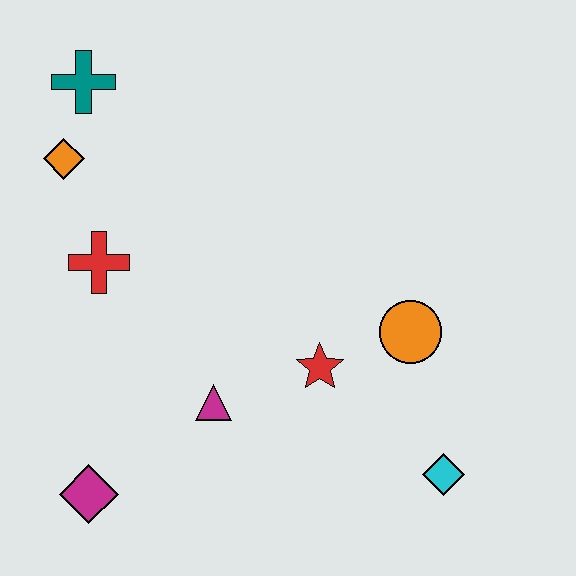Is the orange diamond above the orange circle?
Yes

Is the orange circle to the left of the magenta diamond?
No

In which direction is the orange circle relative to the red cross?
The orange circle is to the right of the red cross.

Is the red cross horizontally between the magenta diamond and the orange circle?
Yes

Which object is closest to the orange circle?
The red star is closest to the orange circle.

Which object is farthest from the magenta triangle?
The teal cross is farthest from the magenta triangle.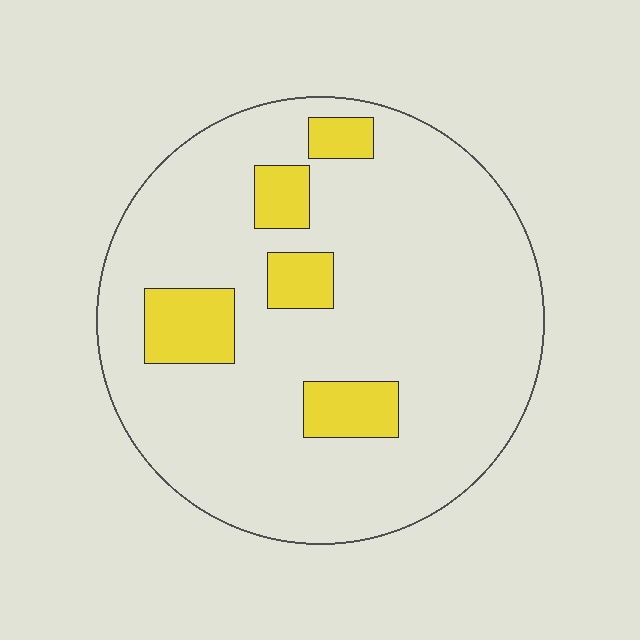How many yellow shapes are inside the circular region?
5.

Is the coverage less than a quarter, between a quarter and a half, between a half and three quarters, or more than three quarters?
Less than a quarter.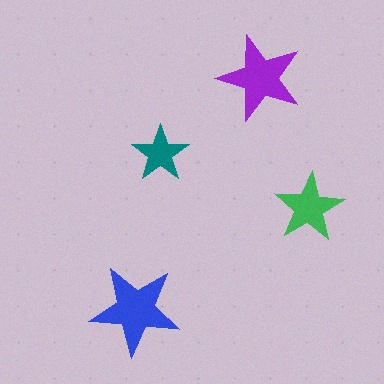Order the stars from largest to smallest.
the blue one, the purple one, the green one, the teal one.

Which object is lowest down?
The blue star is bottommost.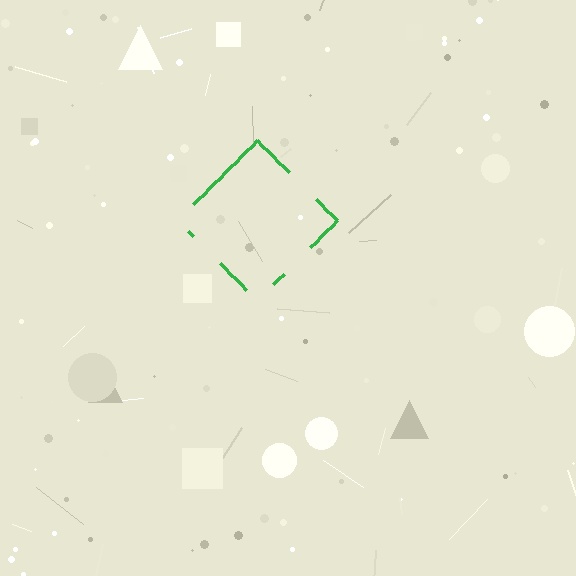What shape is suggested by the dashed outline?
The dashed outline suggests a diamond.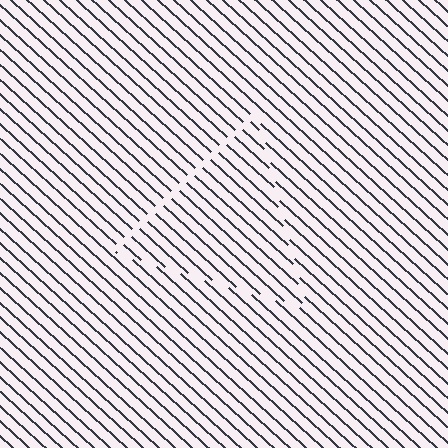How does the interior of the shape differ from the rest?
The interior of the shape contains the same grating, shifted by half a period — the contour is defined by the phase discontinuity where line-ends from the inner and outer gratings abut.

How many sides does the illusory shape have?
3 sides — the line-ends trace a triangle.